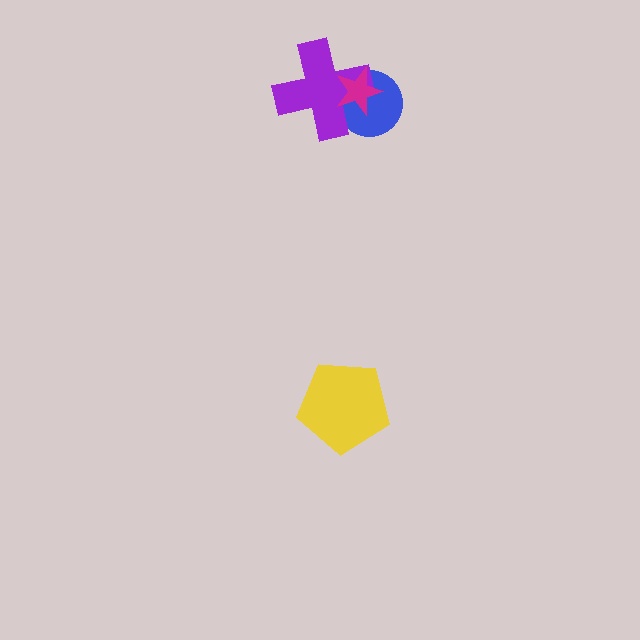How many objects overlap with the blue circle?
2 objects overlap with the blue circle.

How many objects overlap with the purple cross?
2 objects overlap with the purple cross.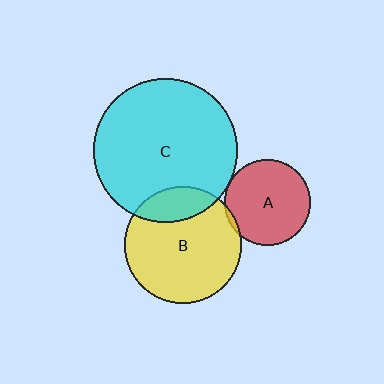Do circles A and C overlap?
Yes.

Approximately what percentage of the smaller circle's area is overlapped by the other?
Approximately 5%.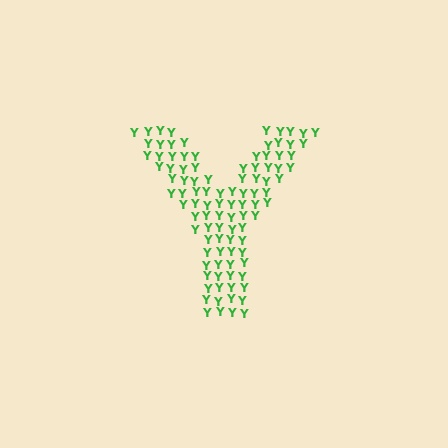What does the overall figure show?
The overall figure shows the letter Y.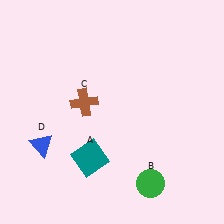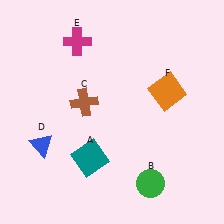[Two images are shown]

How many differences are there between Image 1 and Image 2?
There are 2 differences between the two images.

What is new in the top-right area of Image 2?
An orange square (F) was added in the top-right area of Image 2.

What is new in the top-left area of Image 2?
A magenta cross (E) was added in the top-left area of Image 2.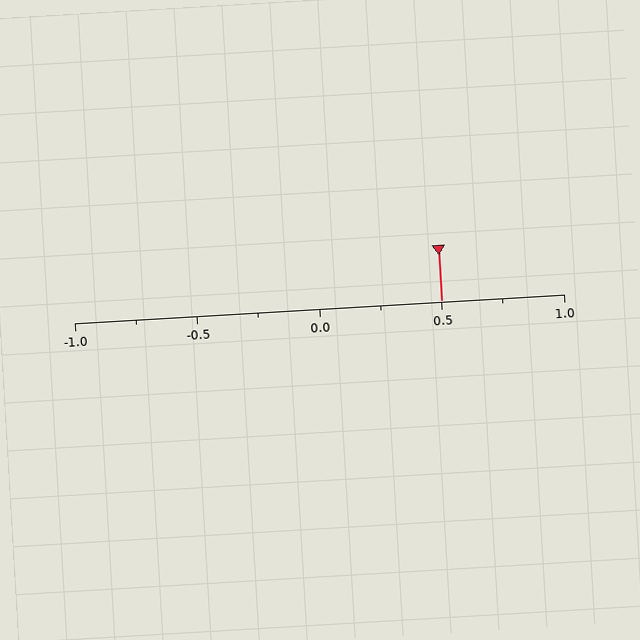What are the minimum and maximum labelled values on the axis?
The axis runs from -1.0 to 1.0.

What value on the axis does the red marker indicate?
The marker indicates approximately 0.5.